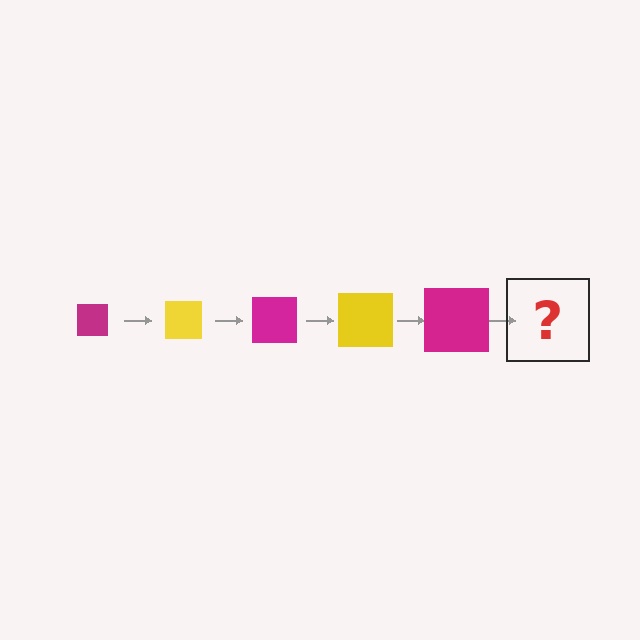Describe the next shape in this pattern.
It should be a yellow square, larger than the previous one.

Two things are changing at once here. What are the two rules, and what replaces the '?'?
The two rules are that the square grows larger each step and the color cycles through magenta and yellow. The '?' should be a yellow square, larger than the previous one.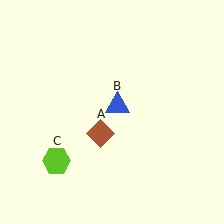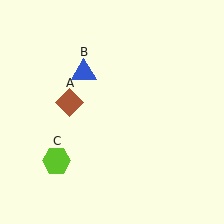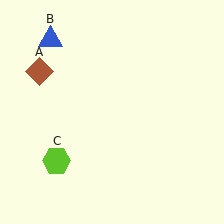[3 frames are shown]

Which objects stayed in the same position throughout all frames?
Lime hexagon (object C) remained stationary.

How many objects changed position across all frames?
2 objects changed position: brown diamond (object A), blue triangle (object B).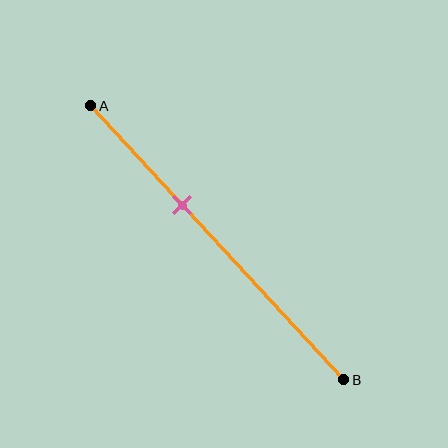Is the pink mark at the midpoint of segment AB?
No, the mark is at about 35% from A, not at the 50% midpoint.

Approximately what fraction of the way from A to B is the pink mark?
The pink mark is approximately 35% of the way from A to B.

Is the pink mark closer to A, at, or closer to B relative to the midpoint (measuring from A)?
The pink mark is closer to point A than the midpoint of segment AB.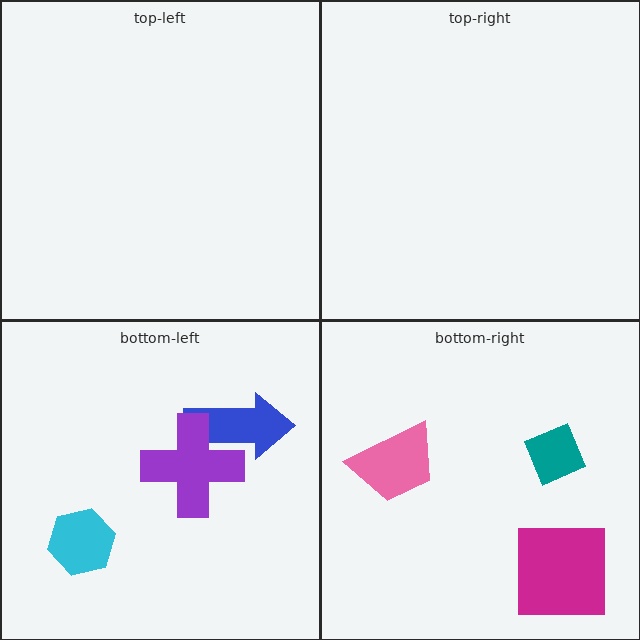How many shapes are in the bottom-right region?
3.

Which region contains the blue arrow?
The bottom-left region.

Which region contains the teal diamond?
The bottom-right region.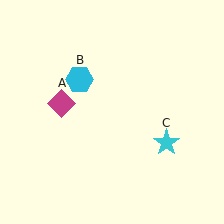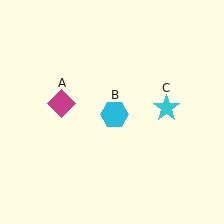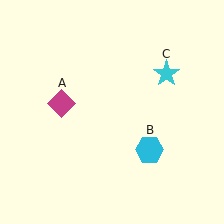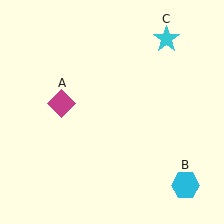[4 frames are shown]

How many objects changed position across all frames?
2 objects changed position: cyan hexagon (object B), cyan star (object C).